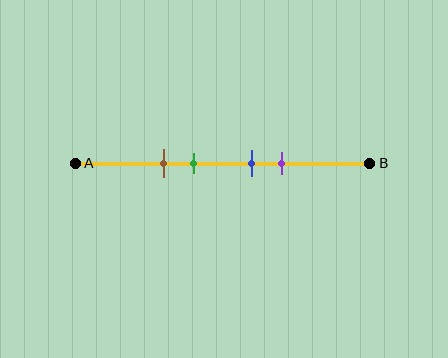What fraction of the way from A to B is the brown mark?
The brown mark is approximately 30% (0.3) of the way from A to B.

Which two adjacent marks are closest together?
The blue and purple marks are the closest adjacent pair.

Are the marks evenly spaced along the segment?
No, the marks are not evenly spaced.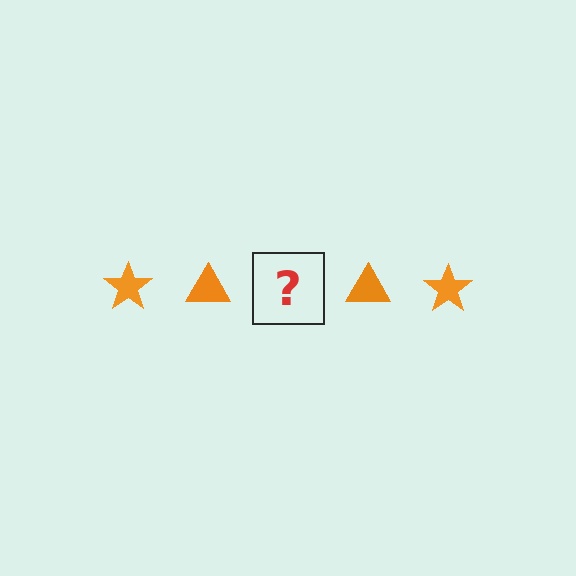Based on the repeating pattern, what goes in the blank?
The blank should be an orange star.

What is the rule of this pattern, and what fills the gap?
The rule is that the pattern cycles through star, triangle shapes in orange. The gap should be filled with an orange star.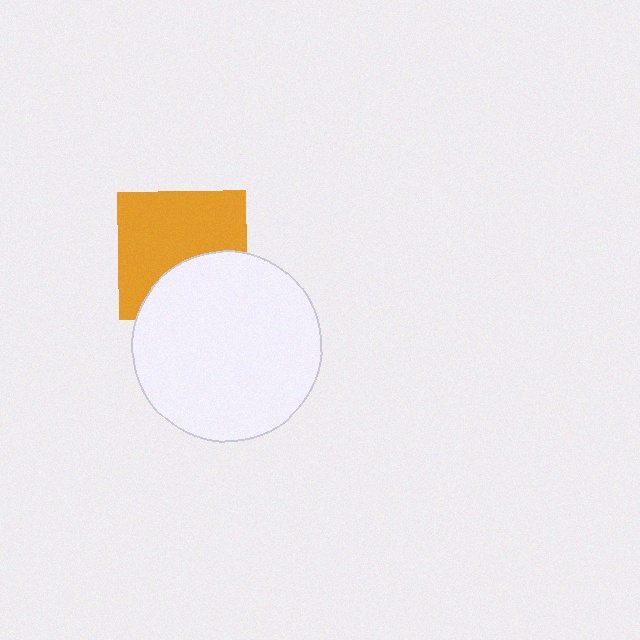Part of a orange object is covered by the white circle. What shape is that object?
It is a square.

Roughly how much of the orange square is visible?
About half of it is visible (roughly 63%).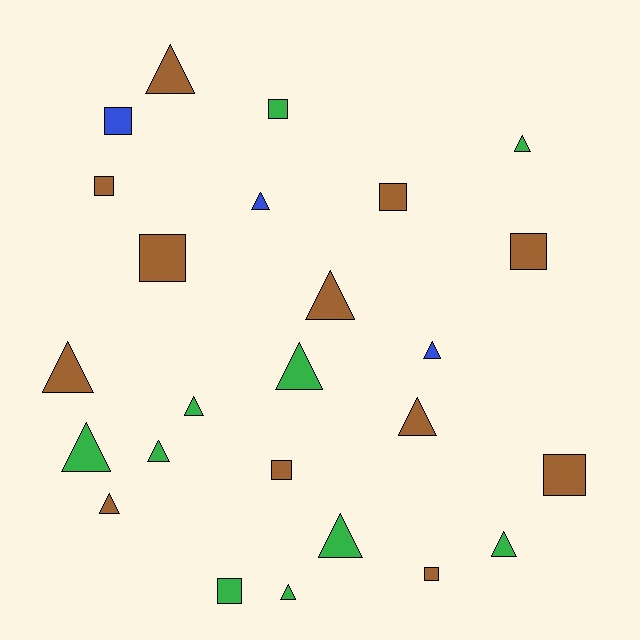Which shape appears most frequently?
Triangle, with 15 objects.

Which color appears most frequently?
Brown, with 12 objects.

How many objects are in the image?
There are 25 objects.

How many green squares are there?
There are 2 green squares.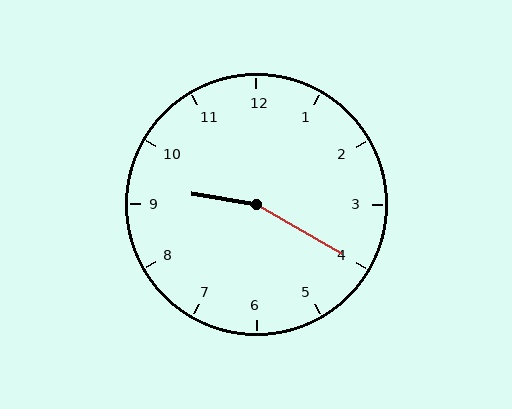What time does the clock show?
9:20.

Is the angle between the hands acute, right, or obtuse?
It is obtuse.